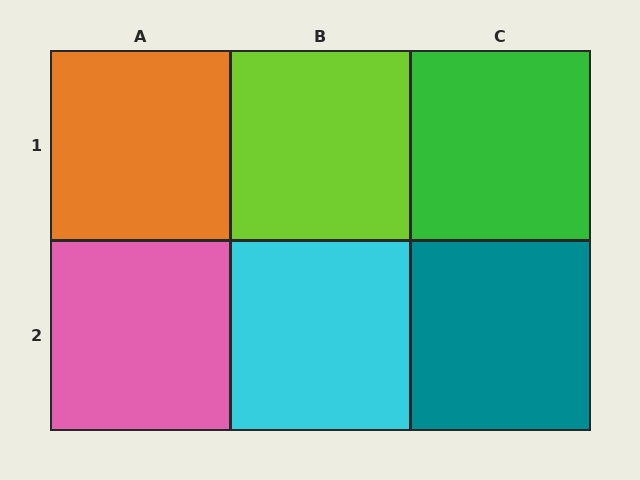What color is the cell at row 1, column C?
Green.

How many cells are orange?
1 cell is orange.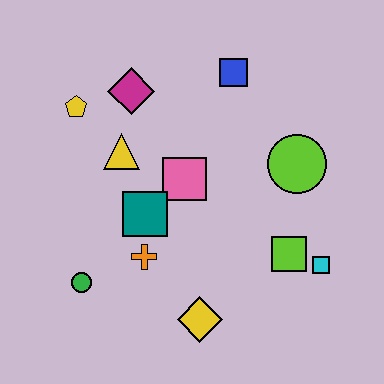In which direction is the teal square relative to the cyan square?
The teal square is to the left of the cyan square.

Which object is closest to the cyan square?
The lime square is closest to the cyan square.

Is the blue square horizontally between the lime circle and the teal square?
Yes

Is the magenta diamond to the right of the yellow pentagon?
Yes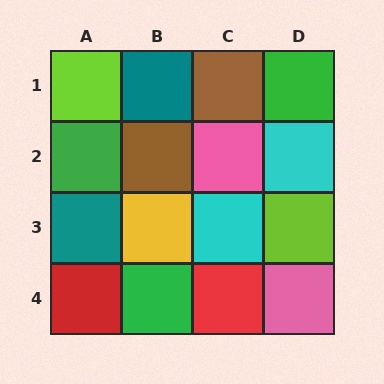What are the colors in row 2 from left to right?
Green, brown, pink, cyan.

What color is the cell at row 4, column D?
Pink.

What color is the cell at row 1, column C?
Brown.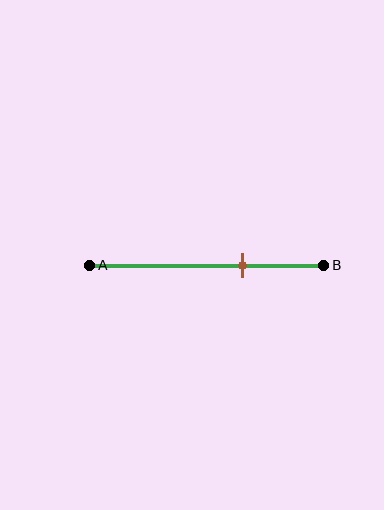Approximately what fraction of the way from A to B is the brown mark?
The brown mark is approximately 65% of the way from A to B.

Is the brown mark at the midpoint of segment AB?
No, the mark is at about 65% from A, not at the 50% midpoint.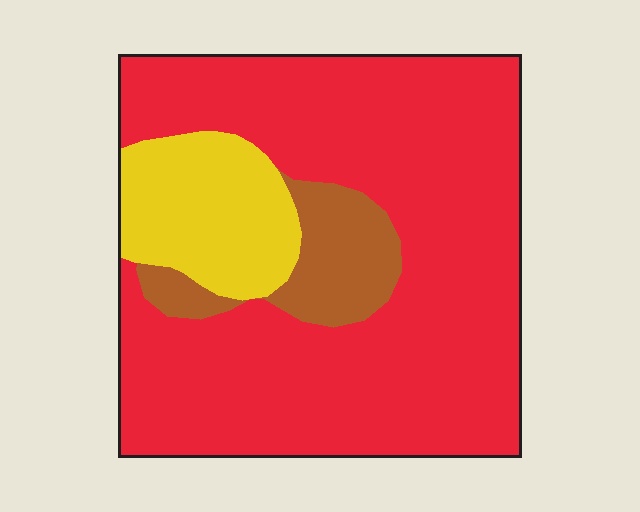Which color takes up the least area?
Brown, at roughly 10%.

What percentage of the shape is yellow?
Yellow covers 15% of the shape.